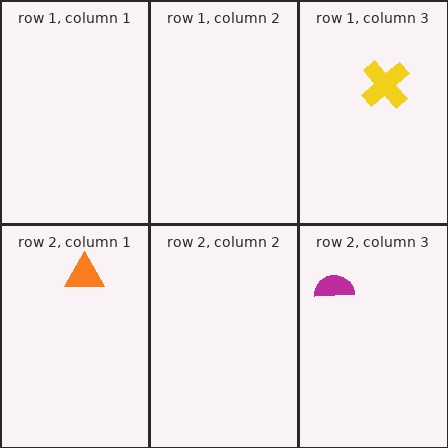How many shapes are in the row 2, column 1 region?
1.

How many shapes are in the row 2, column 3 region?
1.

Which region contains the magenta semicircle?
The row 2, column 3 region.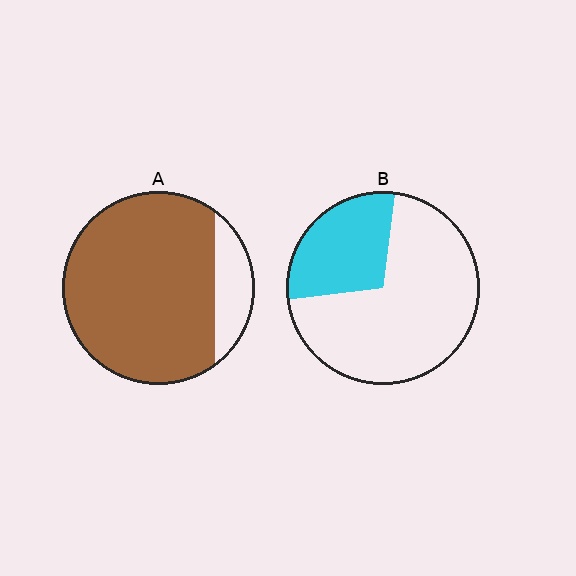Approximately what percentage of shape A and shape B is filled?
A is approximately 85% and B is approximately 30%.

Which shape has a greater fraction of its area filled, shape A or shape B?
Shape A.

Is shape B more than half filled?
No.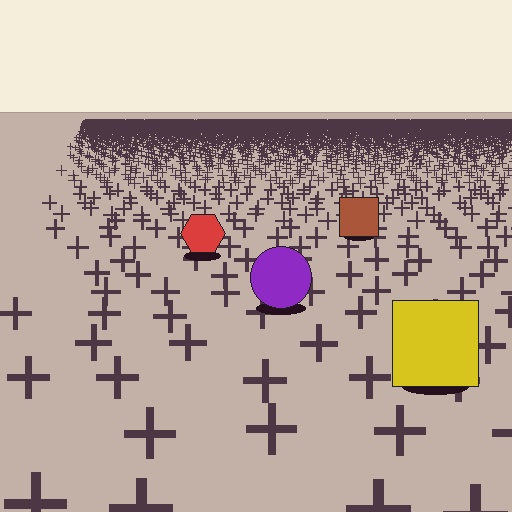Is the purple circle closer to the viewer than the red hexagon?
Yes. The purple circle is closer — you can tell from the texture gradient: the ground texture is coarser near it.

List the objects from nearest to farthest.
From nearest to farthest: the yellow square, the purple circle, the red hexagon, the brown square.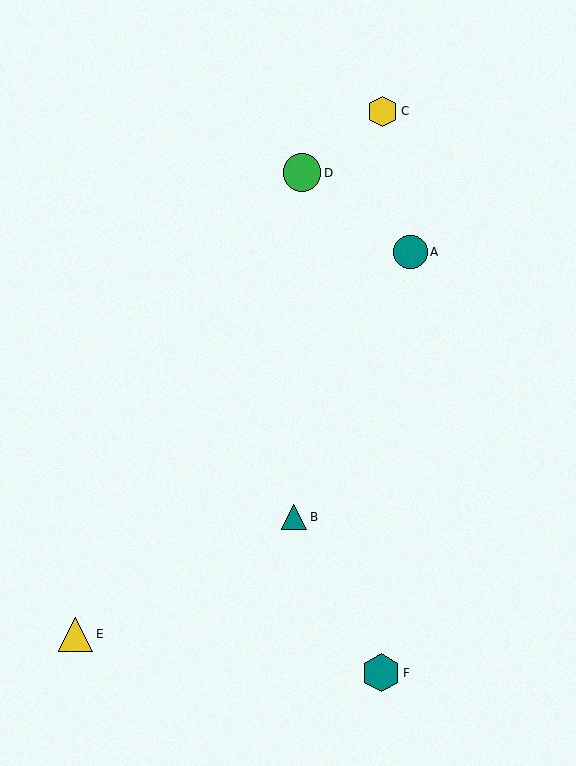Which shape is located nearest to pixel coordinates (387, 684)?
The teal hexagon (labeled F) at (381, 673) is nearest to that location.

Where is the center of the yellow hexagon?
The center of the yellow hexagon is at (383, 111).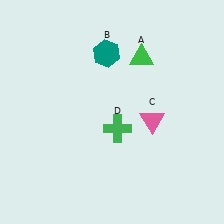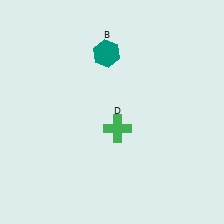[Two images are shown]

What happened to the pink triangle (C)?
The pink triangle (C) was removed in Image 2. It was in the bottom-right area of Image 1.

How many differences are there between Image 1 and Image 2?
There are 2 differences between the two images.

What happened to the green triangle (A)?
The green triangle (A) was removed in Image 2. It was in the top-right area of Image 1.